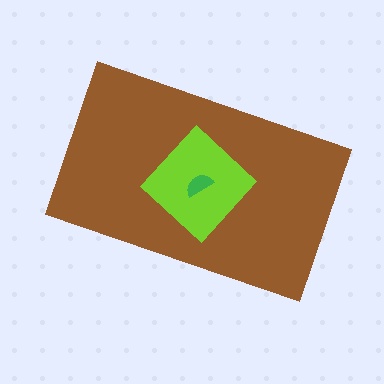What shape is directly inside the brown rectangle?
The lime diamond.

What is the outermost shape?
The brown rectangle.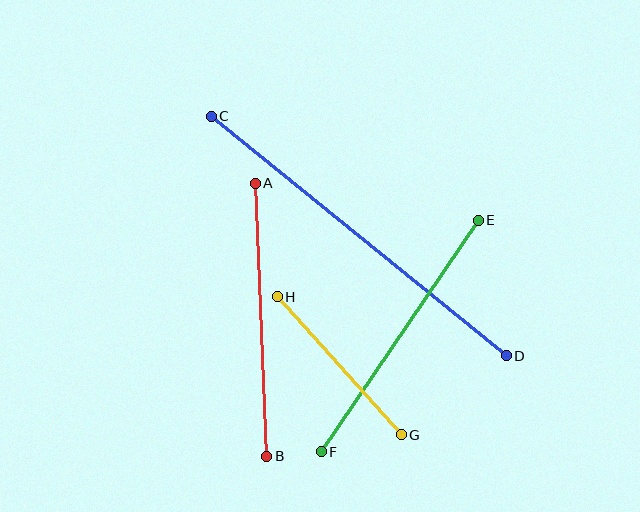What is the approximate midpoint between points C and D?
The midpoint is at approximately (359, 236) pixels.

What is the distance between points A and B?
The distance is approximately 273 pixels.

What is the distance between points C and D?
The distance is approximately 380 pixels.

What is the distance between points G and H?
The distance is approximately 186 pixels.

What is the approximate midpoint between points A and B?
The midpoint is at approximately (261, 320) pixels.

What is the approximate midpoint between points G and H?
The midpoint is at approximately (339, 366) pixels.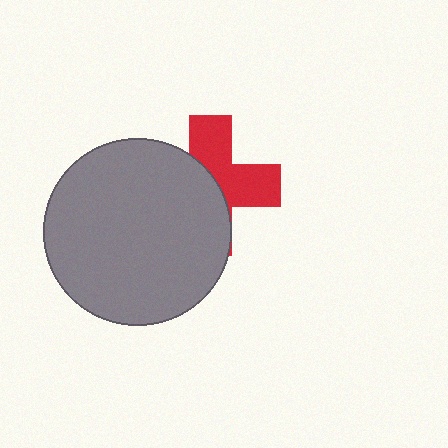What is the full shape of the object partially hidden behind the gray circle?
The partially hidden object is a red cross.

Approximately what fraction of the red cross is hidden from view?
Roughly 54% of the red cross is hidden behind the gray circle.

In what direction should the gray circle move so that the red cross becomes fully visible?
The gray circle should move left. That is the shortest direction to clear the overlap and leave the red cross fully visible.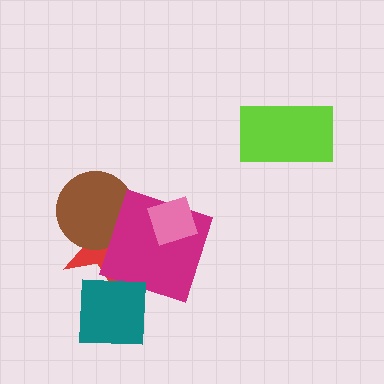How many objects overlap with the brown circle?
2 objects overlap with the brown circle.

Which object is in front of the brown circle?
The magenta square is in front of the brown circle.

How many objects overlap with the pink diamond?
1 object overlaps with the pink diamond.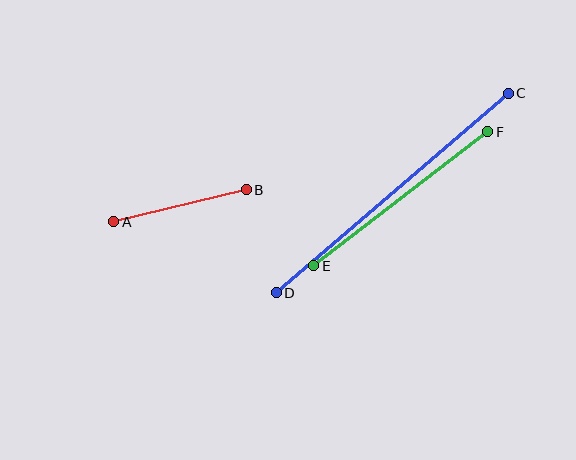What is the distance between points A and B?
The distance is approximately 136 pixels.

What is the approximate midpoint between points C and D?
The midpoint is at approximately (392, 193) pixels.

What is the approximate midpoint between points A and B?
The midpoint is at approximately (180, 206) pixels.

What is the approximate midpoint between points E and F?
The midpoint is at approximately (401, 199) pixels.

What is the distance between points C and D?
The distance is approximately 306 pixels.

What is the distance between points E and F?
The distance is approximately 220 pixels.